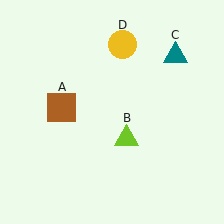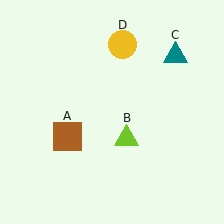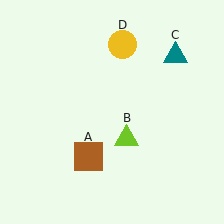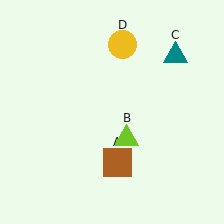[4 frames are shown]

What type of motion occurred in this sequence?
The brown square (object A) rotated counterclockwise around the center of the scene.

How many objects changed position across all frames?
1 object changed position: brown square (object A).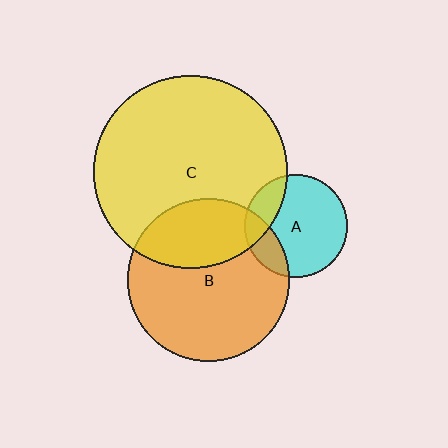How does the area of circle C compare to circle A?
Approximately 3.5 times.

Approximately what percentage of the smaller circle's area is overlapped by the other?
Approximately 20%.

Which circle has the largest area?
Circle C (yellow).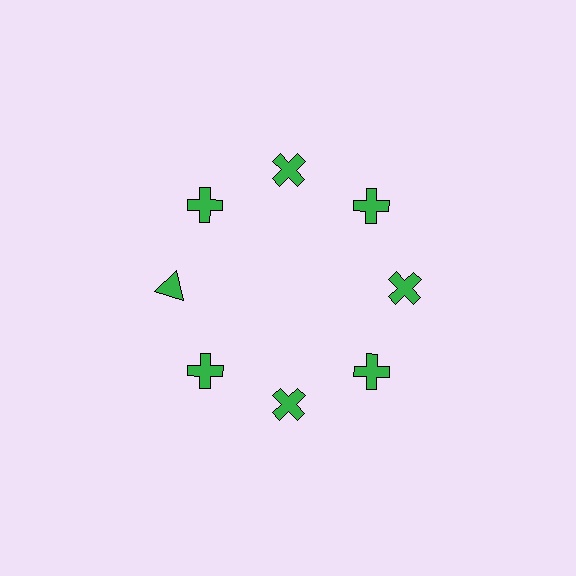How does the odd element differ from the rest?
It has a different shape: triangle instead of cross.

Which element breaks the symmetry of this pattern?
The green triangle at roughly the 9 o'clock position breaks the symmetry. All other shapes are green crosses.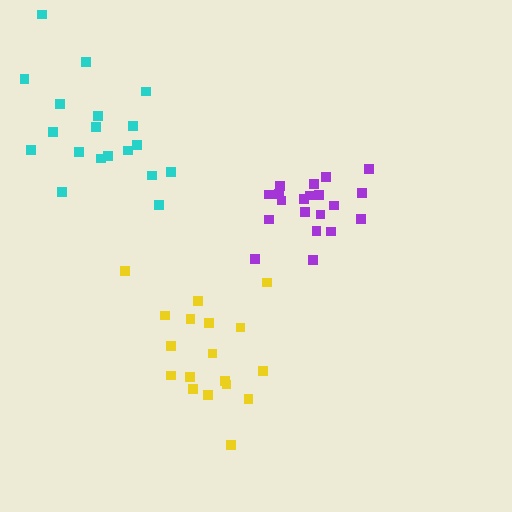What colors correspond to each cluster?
The clusters are colored: cyan, yellow, purple.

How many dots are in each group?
Group 1: 19 dots, Group 2: 18 dots, Group 3: 20 dots (57 total).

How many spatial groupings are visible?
There are 3 spatial groupings.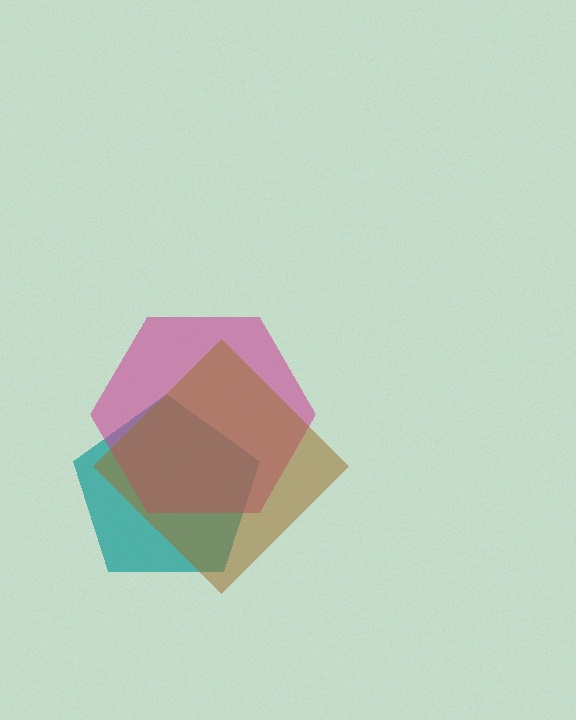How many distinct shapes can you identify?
There are 3 distinct shapes: a teal pentagon, a magenta hexagon, a brown diamond.